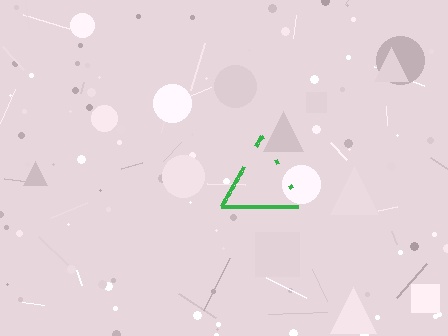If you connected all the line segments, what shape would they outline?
They would outline a triangle.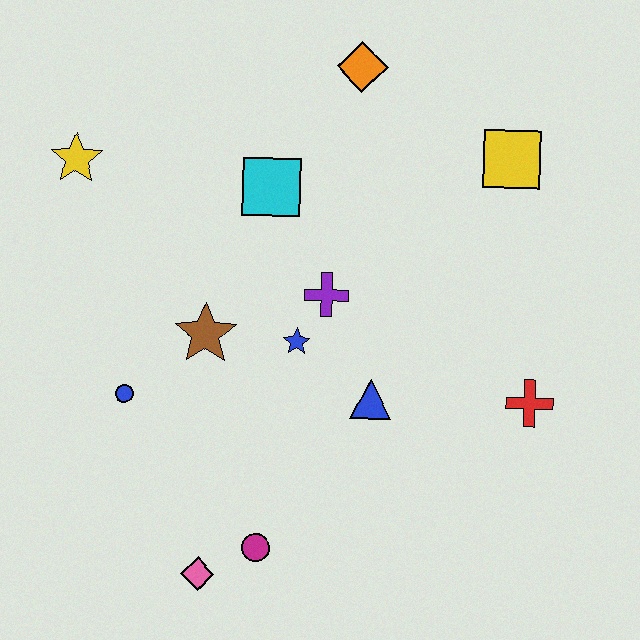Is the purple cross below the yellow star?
Yes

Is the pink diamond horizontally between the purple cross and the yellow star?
Yes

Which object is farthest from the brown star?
The yellow square is farthest from the brown star.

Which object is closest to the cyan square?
The purple cross is closest to the cyan square.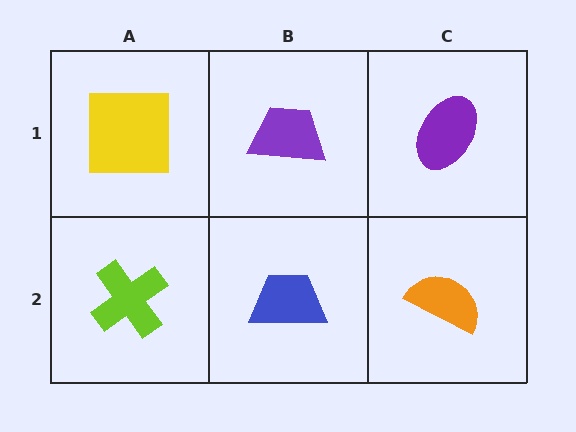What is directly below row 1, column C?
An orange semicircle.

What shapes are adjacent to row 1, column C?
An orange semicircle (row 2, column C), a purple trapezoid (row 1, column B).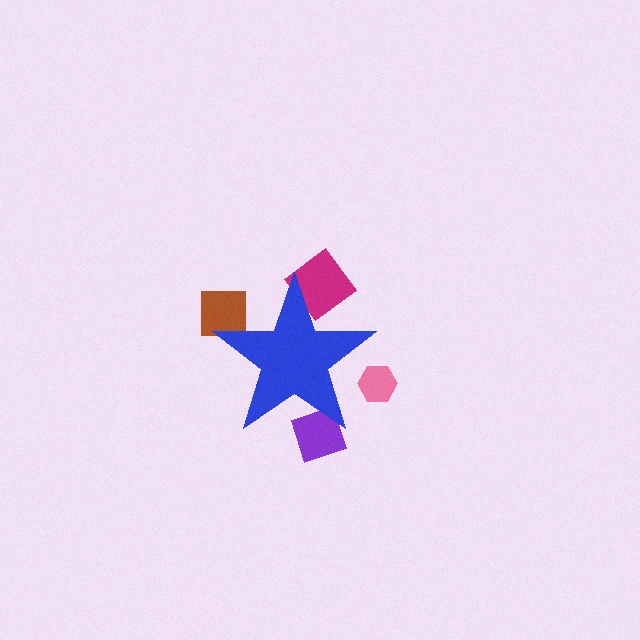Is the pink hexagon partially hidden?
Yes, the pink hexagon is partially hidden behind the blue star.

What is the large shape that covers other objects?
A blue star.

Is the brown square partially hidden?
Yes, the brown square is partially hidden behind the blue star.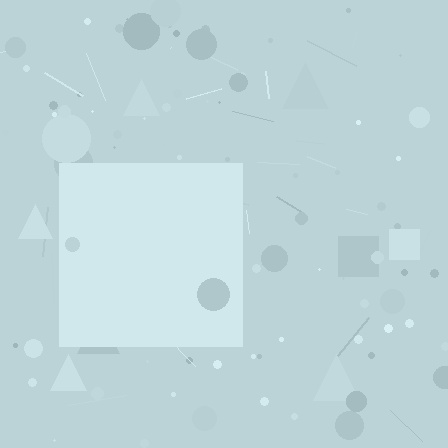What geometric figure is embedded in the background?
A square is embedded in the background.